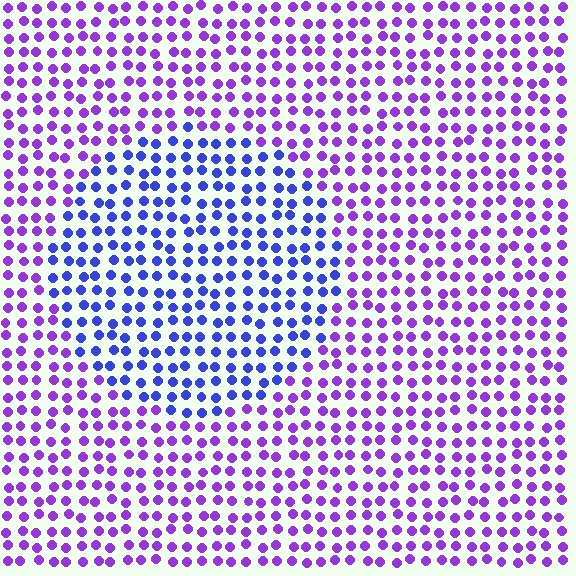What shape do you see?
I see a circle.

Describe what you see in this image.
The image is filled with small purple elements in a uniform arrangement. A circle-shaped region is visible where the elements are tinted to a slightly different hue, forming a subtle color boundary.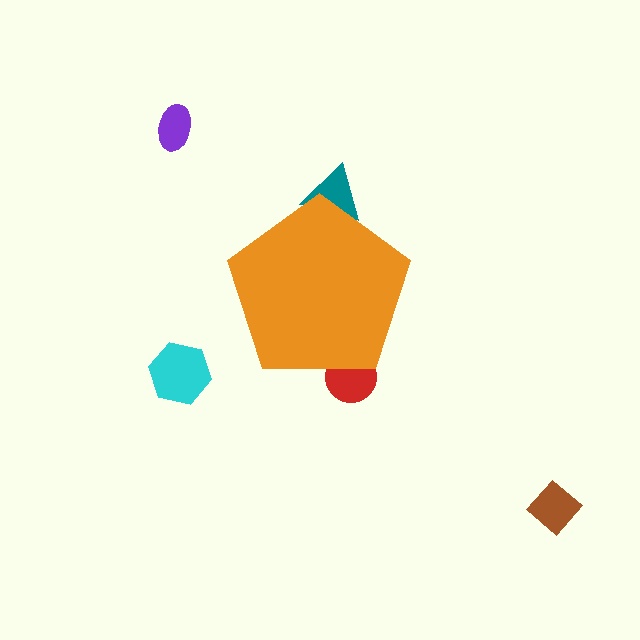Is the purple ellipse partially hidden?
No, the purple ellipse is fully visible.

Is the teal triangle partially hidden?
Yes, the teal triangle is partially hidden behind the orange pentagon.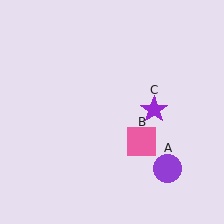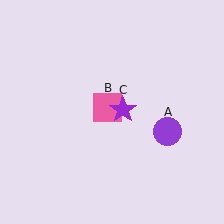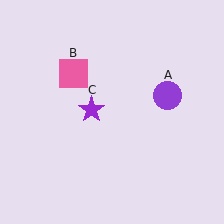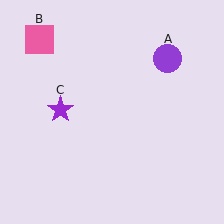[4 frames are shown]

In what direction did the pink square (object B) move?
The pink square (object B) moved up and to the left.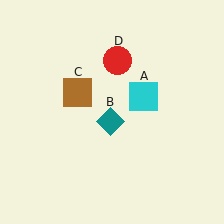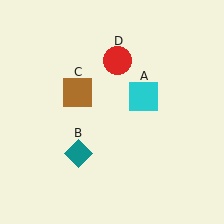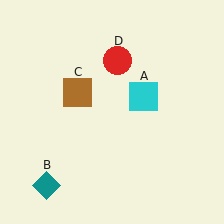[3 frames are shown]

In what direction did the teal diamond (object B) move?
The teal diamond (object B) moved down and to the left.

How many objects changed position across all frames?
1 object changed position: teal diamond (object B).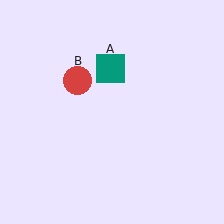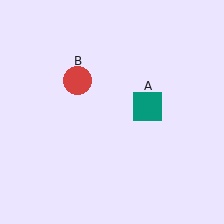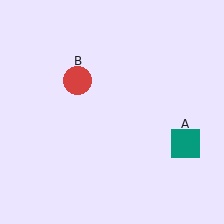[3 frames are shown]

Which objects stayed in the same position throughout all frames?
Red circle (object B) remained stationary.